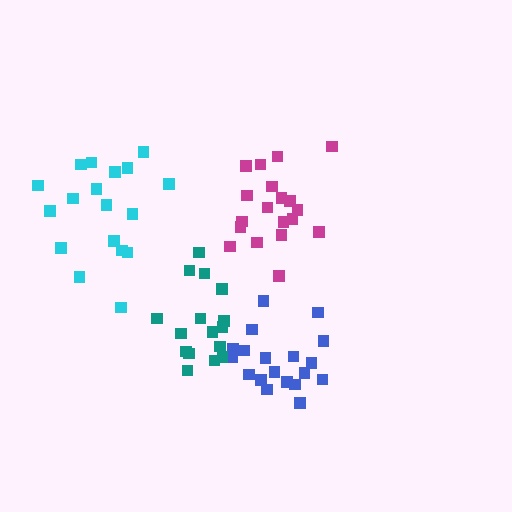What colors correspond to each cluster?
The clusters are colored: blue, cyan, magenta, teal.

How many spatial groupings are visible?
There are 4 spatial groupings.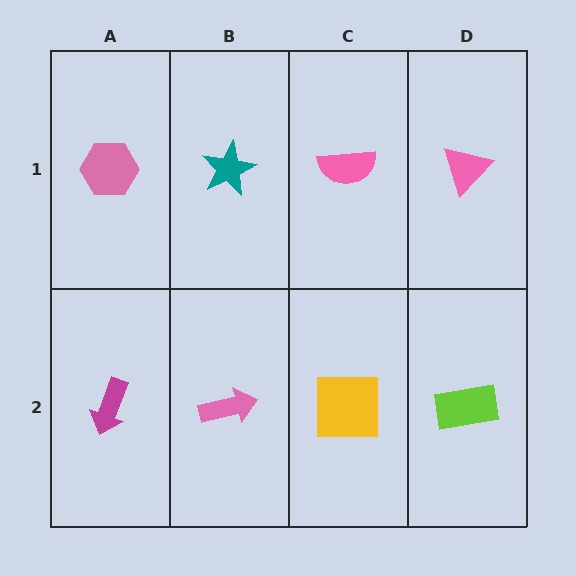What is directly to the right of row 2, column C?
A lime rectangle.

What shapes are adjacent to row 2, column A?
A pink hexagon (row 1, column A), a pink arrow (row 2, column B).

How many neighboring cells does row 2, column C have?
3.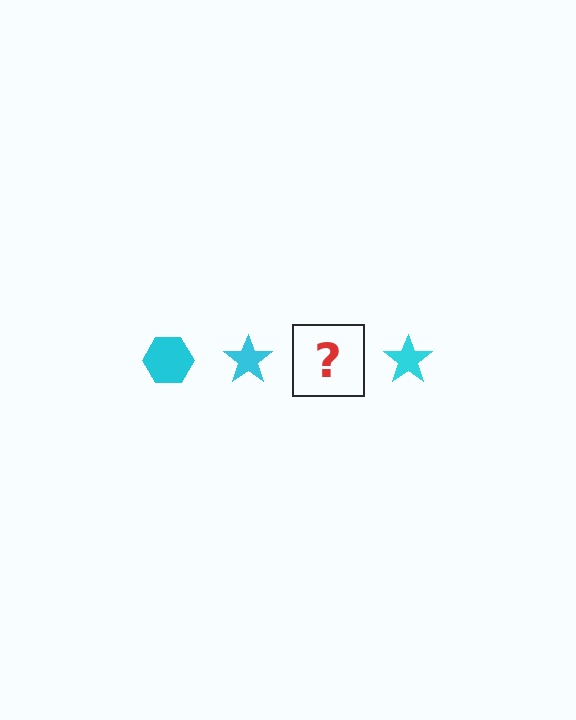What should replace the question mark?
The question mark should be replaced with a cyan hexagon.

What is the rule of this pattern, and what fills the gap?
The rule is that the pattern cycles through hexagon, star shapes in cyan. The gap should be filled with a cyan hexagon.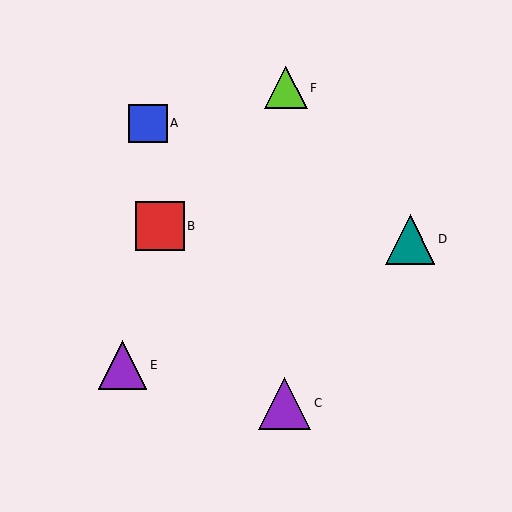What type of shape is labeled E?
Shape E is a purple triangle.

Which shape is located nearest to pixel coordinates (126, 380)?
The purple triangle (labeled E) at (123, 365) is nearest to that location.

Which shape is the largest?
The purple triangle (labeled C) is the largest.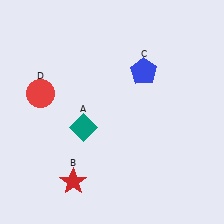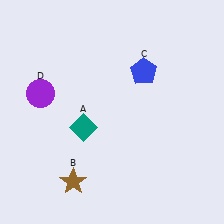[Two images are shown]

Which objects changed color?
B changed from red to brown. D changed from red to purple.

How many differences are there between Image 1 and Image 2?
There are 2 differences between the two images.